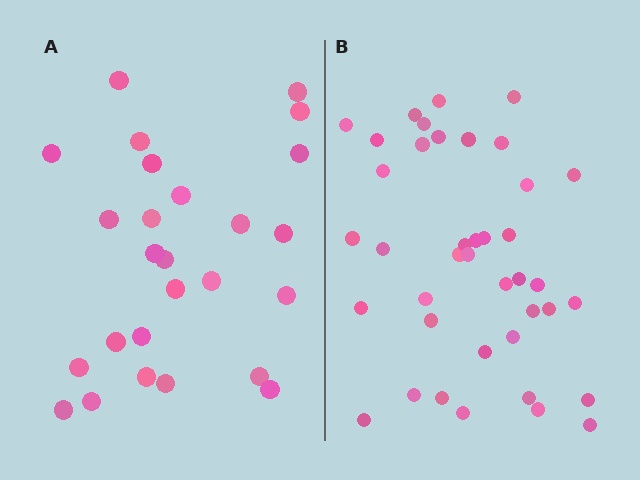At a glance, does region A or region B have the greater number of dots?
Region B (the right region) has more dots.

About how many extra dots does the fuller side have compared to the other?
Region B has approximately 15 more dots than region A.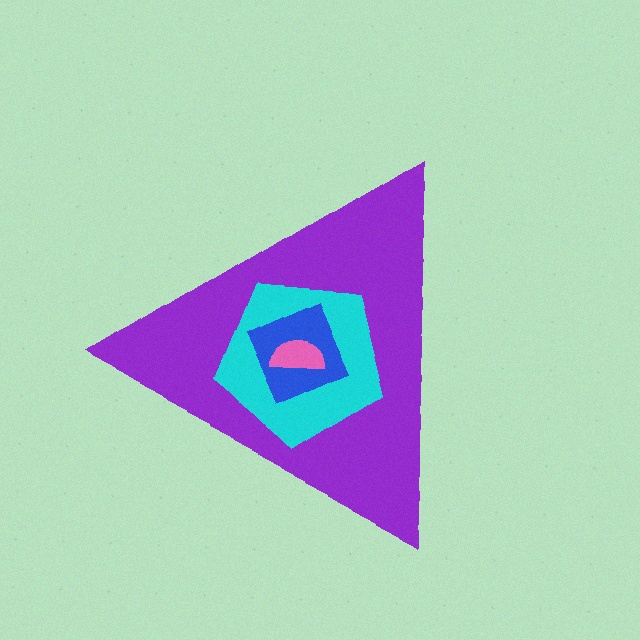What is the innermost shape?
The pink semicircle.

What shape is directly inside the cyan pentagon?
The blue diamond.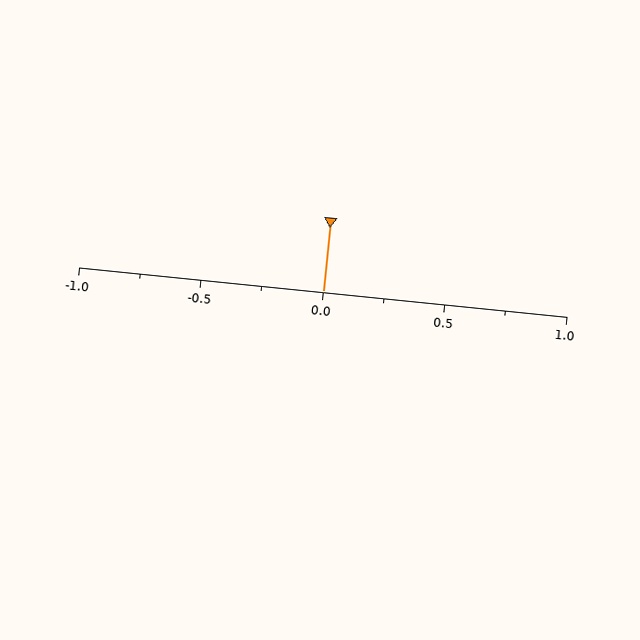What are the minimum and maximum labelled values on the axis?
The axis runs from -1.0 to 1.0.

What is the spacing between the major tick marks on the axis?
The major ticks are spaced 0.5 apart.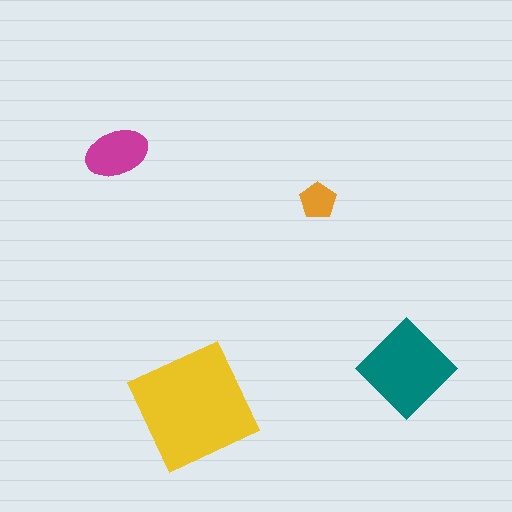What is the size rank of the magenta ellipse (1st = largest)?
3rd.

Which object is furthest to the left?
The magenta ellipse is leftmost.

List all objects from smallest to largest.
The orange pentagon, the magenta ellipse, the teal diamond, the yellow square.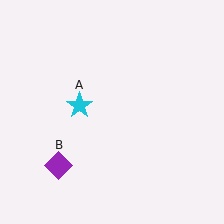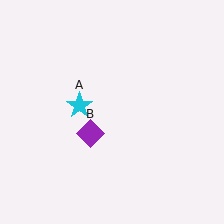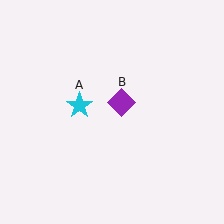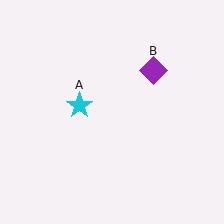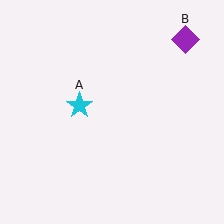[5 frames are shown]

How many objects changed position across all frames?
1 object changed position: purple diamond (object B).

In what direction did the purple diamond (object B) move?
The purple diamond (object B) moved up and to the right.